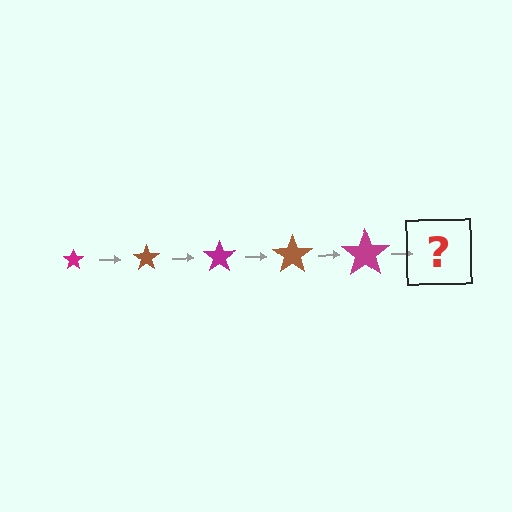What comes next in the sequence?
The next element should be a brown star, larger than the previous one.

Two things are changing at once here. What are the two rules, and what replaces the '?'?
The two rules are that the star grows larger each step and the color cycles through magenta and brown. The '?' should be a brown star, larger than the previous one.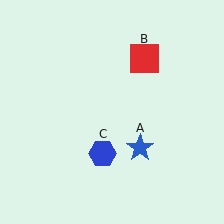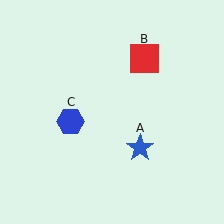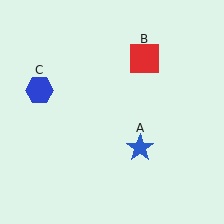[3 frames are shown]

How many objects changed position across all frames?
1 object changed position: blue hexagon (object C).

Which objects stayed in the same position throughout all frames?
Blue star (object A) and red square (object B) remained stationary.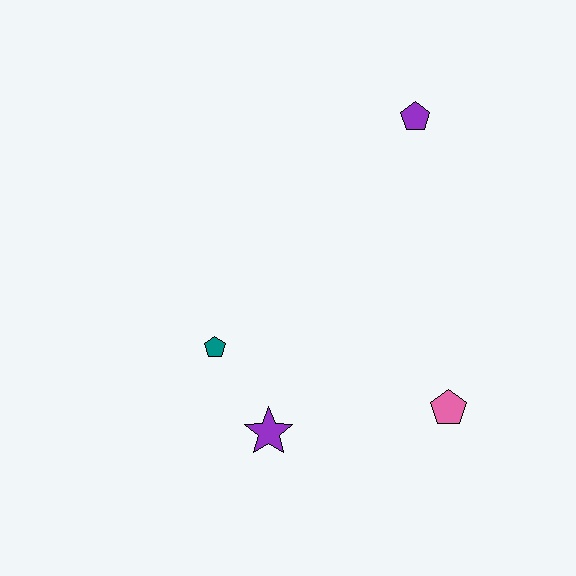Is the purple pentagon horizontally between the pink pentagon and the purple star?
Yes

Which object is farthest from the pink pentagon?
The purple pentagon is farthest from the pink pentagon.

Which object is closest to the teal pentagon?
The purple star is closest to the teal pentagon.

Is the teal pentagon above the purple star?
Yes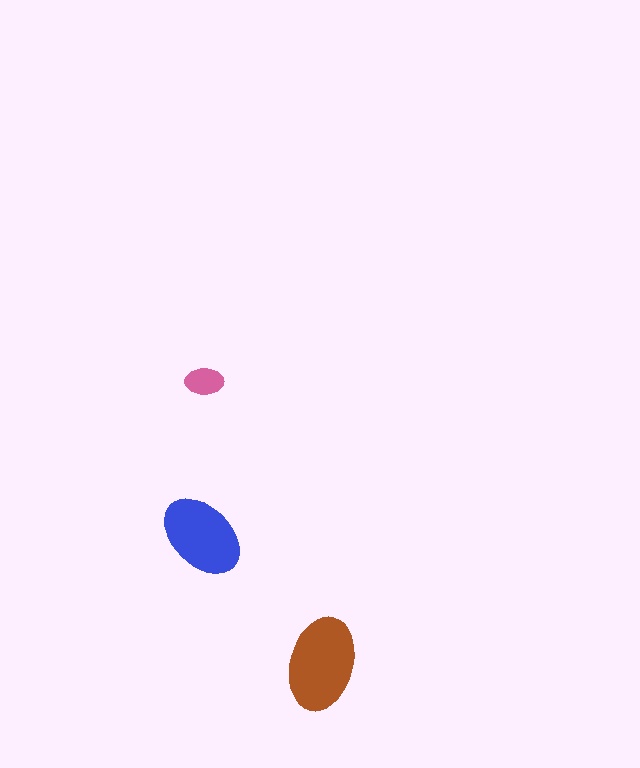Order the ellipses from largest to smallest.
the brown one, the blue one, the pink one.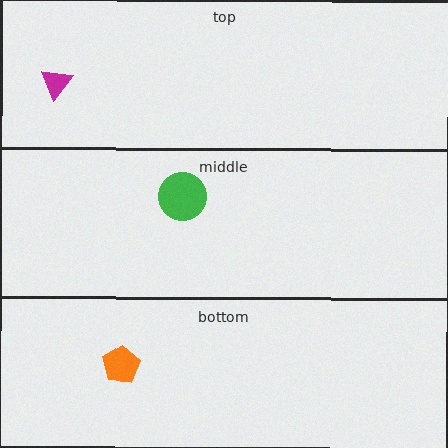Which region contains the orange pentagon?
The bottom region.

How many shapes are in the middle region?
1.